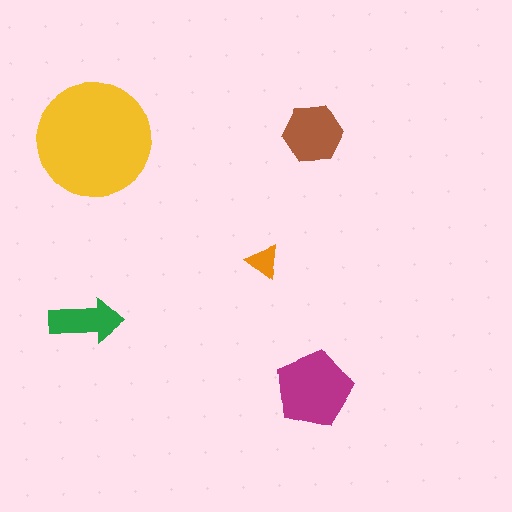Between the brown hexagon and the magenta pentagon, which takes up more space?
The magenta pentagon.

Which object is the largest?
The yellow circle.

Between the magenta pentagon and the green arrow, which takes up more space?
The magenta pentagon.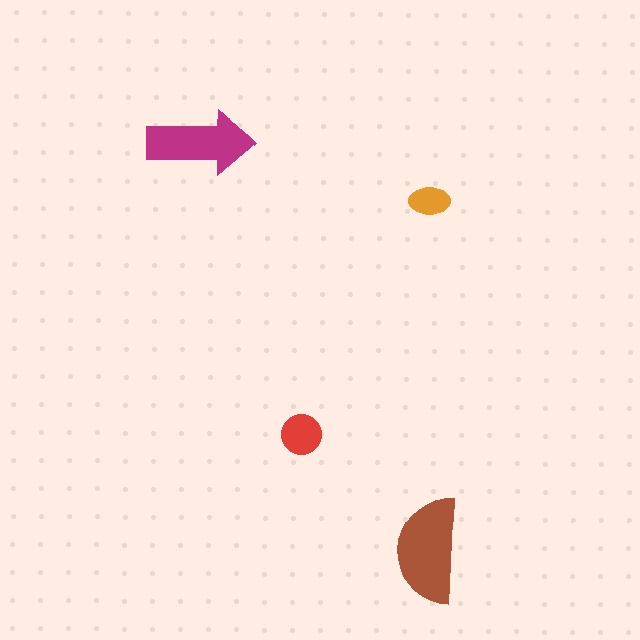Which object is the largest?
The brown semicircle.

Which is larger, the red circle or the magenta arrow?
The magenta arrow.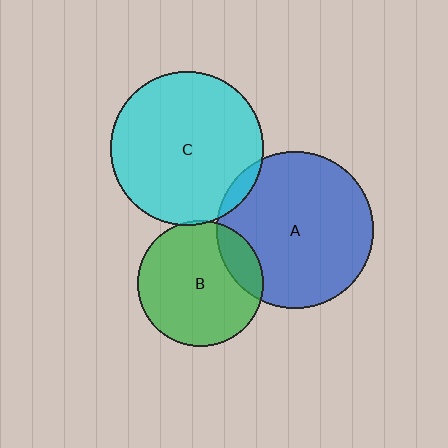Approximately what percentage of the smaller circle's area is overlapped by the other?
Approximately 5%.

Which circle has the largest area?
Circle A (blue).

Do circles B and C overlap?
Yes.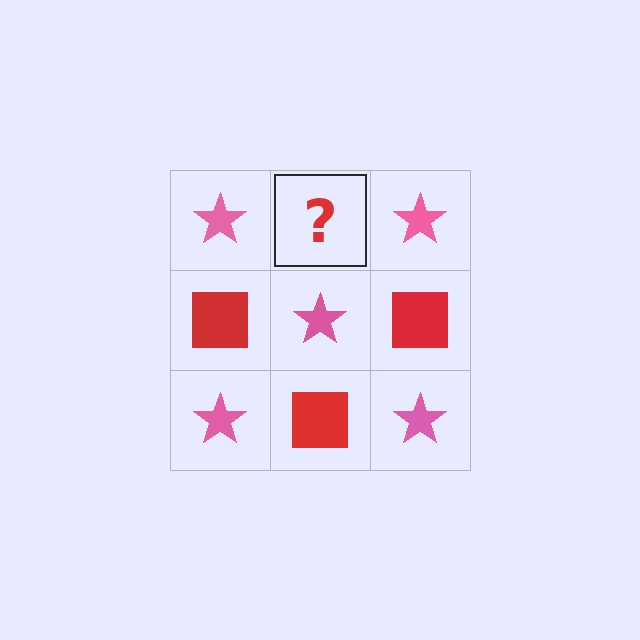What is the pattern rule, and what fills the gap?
The rule is that it alternates pink star and red square in a checkerboard pattern. The gap should be filled with a red square.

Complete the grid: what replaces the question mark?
The question mark should be replaced with a red square.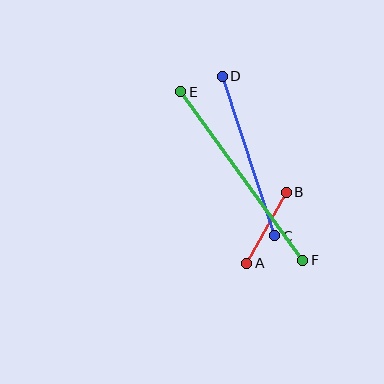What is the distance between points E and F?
The distance is approximately 208 pixels.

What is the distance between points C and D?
The distance is approximately 168 pixels.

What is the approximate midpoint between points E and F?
The midpoint is at approximately (242, 176) pixels.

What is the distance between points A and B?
The distance is approximately 81 pixels.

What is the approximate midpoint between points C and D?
The midpoint is at approximately (248, 156) pixels.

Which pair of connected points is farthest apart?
Points E and F are farthest apart.